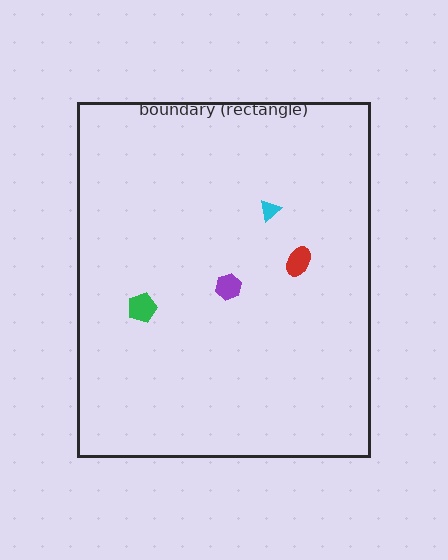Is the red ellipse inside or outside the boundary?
Inside.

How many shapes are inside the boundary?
4 inside, 0 outside.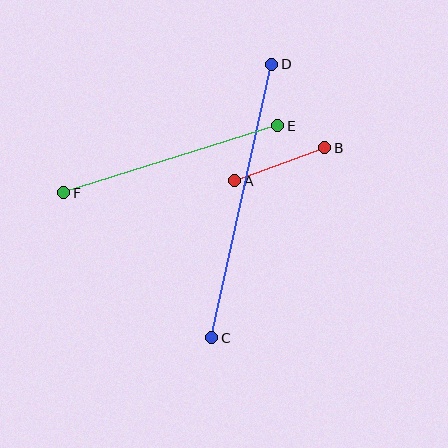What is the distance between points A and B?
The distance is approximately 96 pixels.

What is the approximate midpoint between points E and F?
The midpoint is at approximately (171, 159) pixels.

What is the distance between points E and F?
The distance is approximately 224 pixels.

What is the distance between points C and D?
The distance is approximately 280 pixels.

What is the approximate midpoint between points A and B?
The midpoint is at approximately (280, 164) pixels.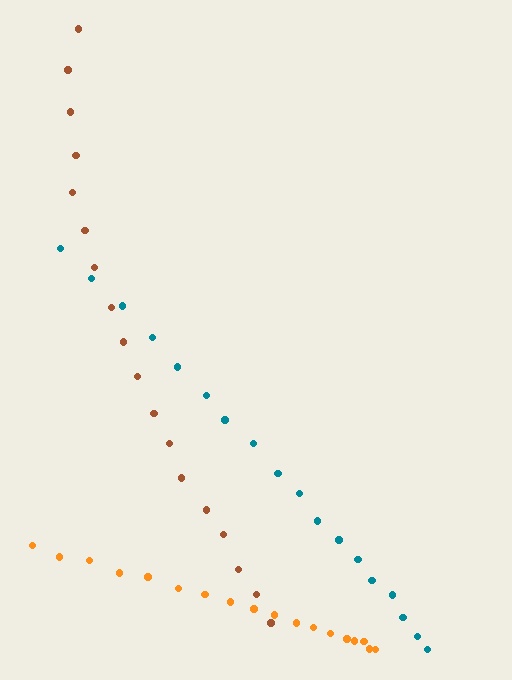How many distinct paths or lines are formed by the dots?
There are 3 distinct paths.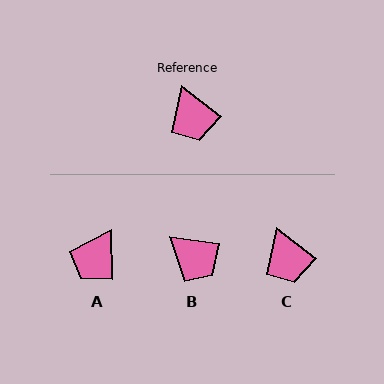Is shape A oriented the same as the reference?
No, it is off by about 50 degrees.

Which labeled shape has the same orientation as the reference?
C.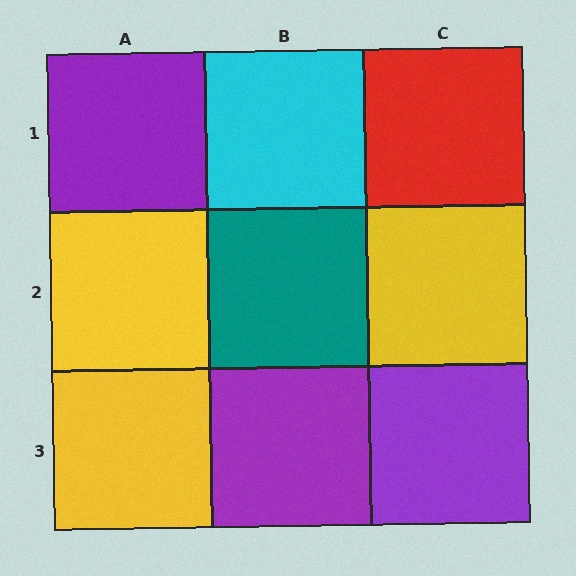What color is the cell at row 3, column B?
Purple.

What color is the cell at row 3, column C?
Purple.